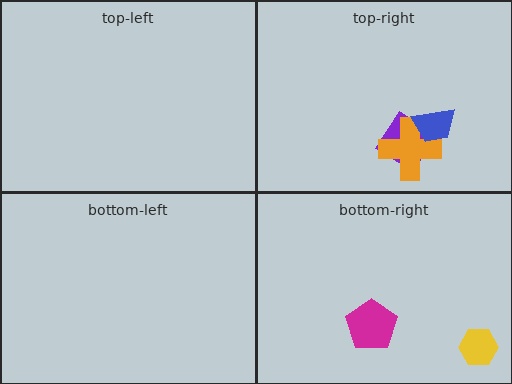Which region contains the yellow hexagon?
The bottom-right region.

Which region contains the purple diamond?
The top-right region.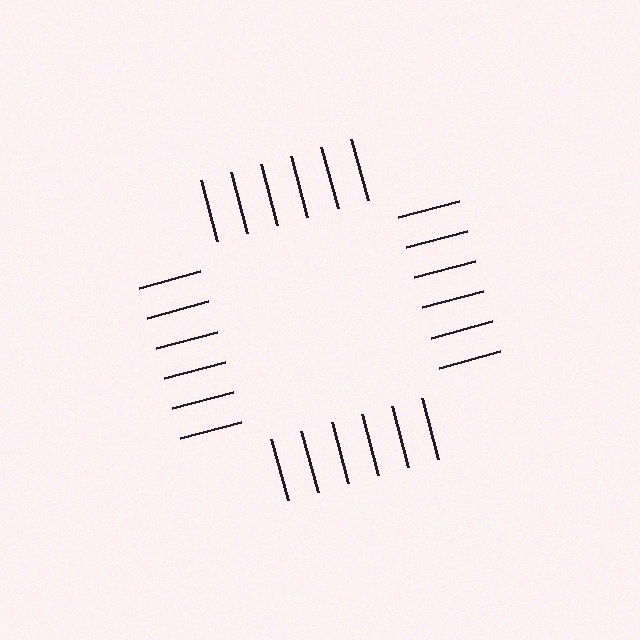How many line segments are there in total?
24 — 6 along each of the 4 edges.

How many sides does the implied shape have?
4 sides — the line-ends trace a square.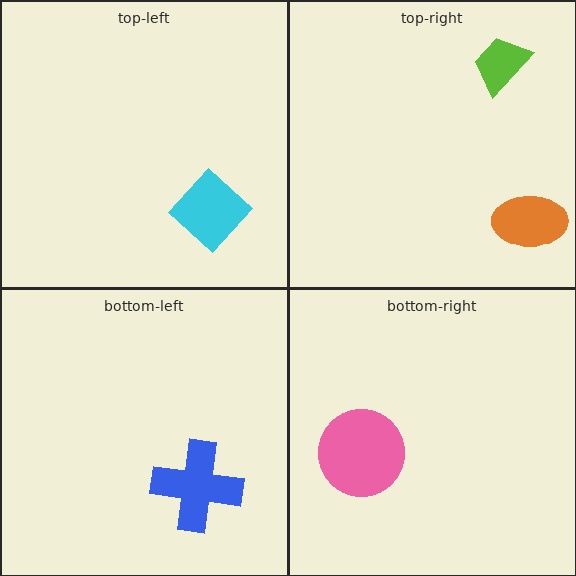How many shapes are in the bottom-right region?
1.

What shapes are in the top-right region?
The orange ellipse, the lime trapezoid.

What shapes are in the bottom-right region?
The pink circle.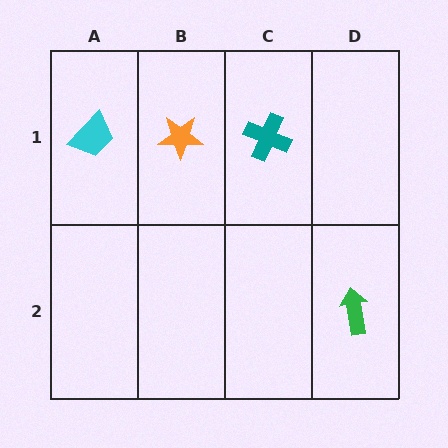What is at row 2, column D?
A green arrow.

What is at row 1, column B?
An orange star.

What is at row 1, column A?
A cyan trapezoid.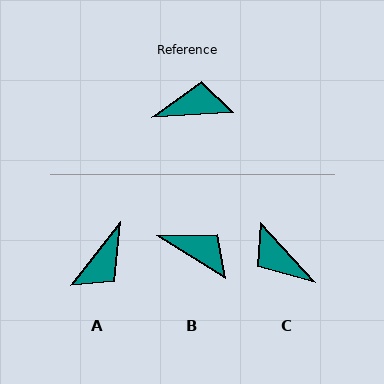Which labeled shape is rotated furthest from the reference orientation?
A, about 131 degrees away.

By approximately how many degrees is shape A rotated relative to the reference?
Approximately 131 degrees clockwise.